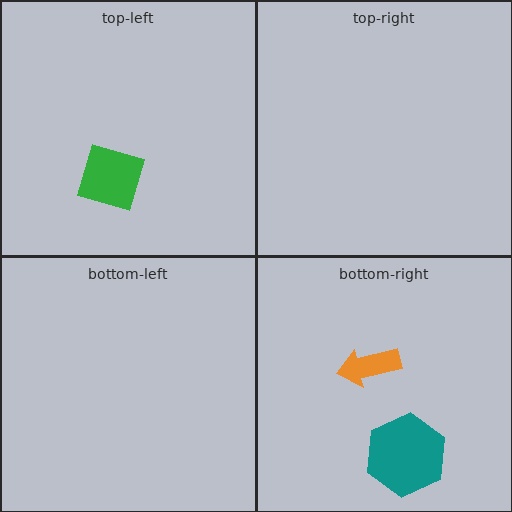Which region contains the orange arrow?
The bottom-right region.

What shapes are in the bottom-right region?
The teal hexagon, the orange arrow.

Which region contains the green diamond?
The top-left region.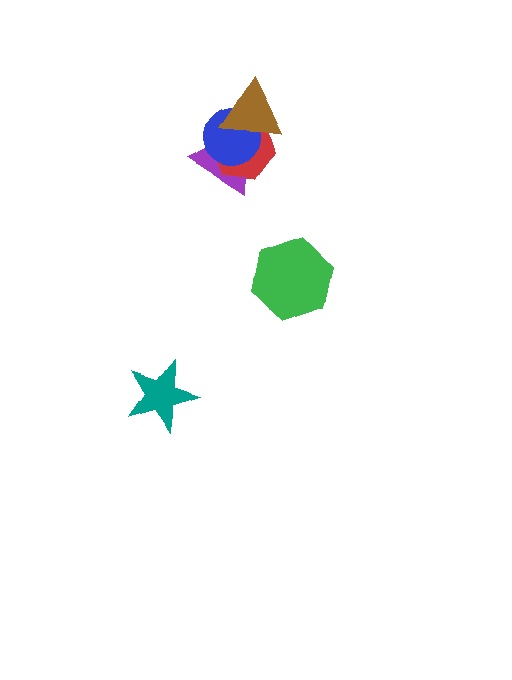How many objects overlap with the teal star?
0 objects overlap with the teal star.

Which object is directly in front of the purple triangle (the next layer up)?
The red hexagon is directly in front of the purple triangle.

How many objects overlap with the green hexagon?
0 objects overlap with the green hexagon.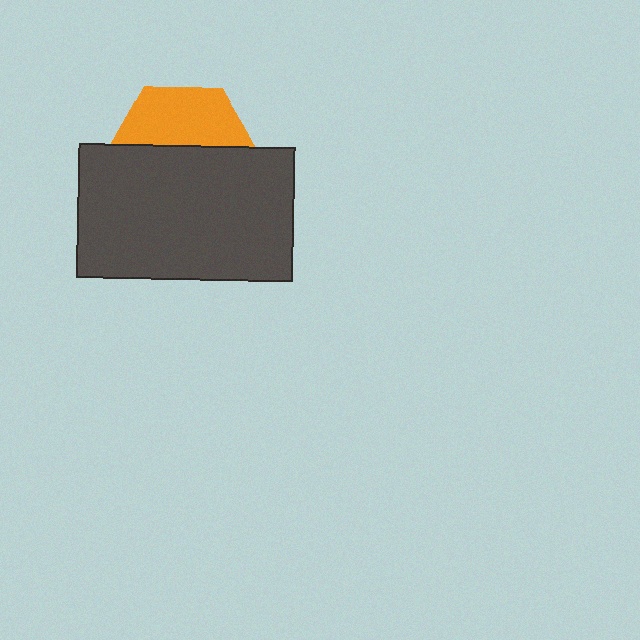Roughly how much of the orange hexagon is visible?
A small part of it is visible (roughly 40%).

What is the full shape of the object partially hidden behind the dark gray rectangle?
The partially hidden object is an orange hexagon.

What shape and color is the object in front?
The object in front is a dark gray rectangle.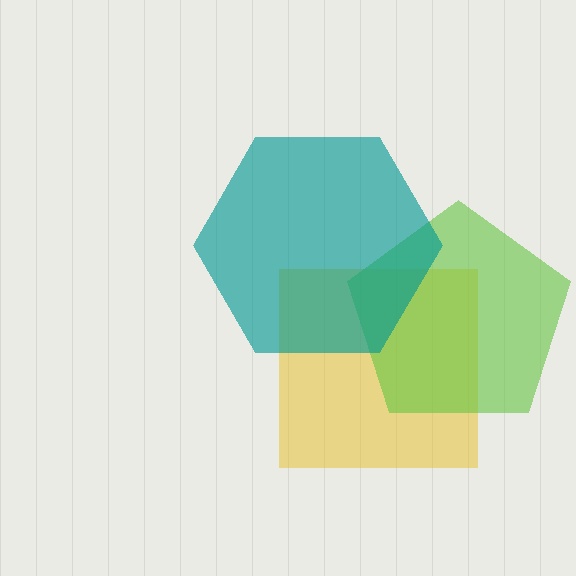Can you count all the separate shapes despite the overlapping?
Yes, there are 3 separate shapes.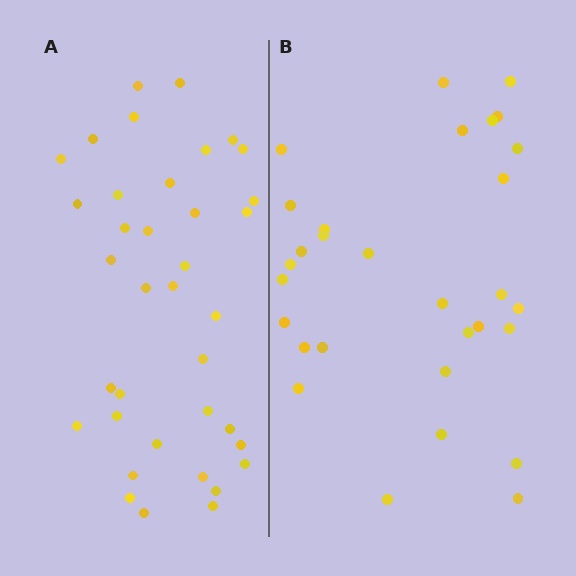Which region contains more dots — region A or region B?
Region A (the left region) has more dots.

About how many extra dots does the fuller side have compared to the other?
Region A has roughly 8 or so more dots than region B.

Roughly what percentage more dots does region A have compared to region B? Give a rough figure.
About 25% more.